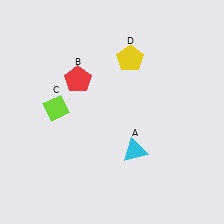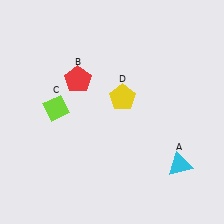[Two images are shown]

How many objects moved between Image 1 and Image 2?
2 objects moved between the two images.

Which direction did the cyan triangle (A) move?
The cyan triangle (A) moved right.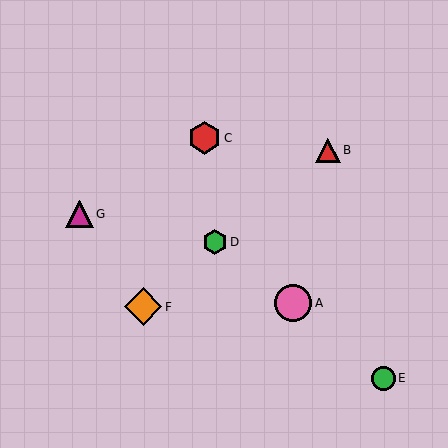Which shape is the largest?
The orange diamond (labeled F) is the largest.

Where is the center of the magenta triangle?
The center of the magenta triangle is at (79, 214).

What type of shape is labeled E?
Shape E is a green circle.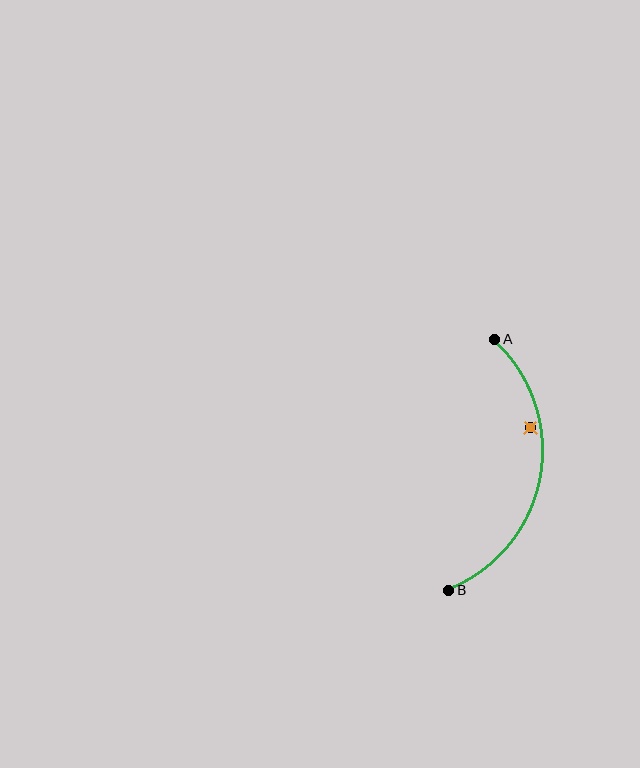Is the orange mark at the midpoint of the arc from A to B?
No — the orange mark does not lie on the arc at all. It sits slightly inside the curve.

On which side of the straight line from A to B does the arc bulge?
The arc bulges to the right of the straight line connecting A and B.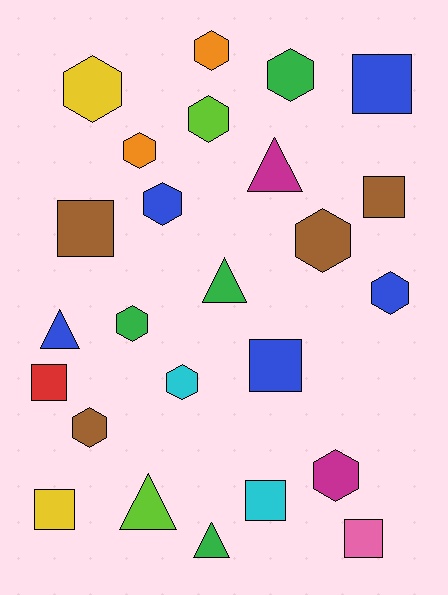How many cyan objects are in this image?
There are 2 cyan objects.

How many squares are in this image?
There are 8 squares.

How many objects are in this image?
There are 25 objects.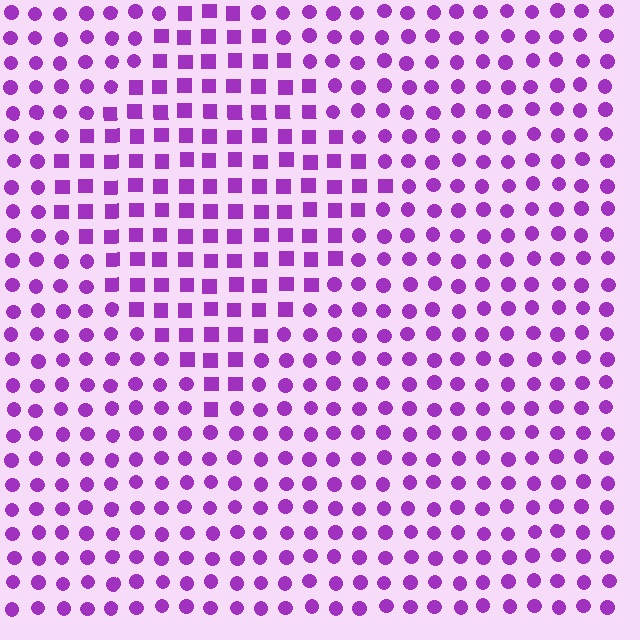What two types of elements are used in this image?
The image uses squares inside the diamond region and circles outside it.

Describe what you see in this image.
The image is filled with small purple elements arranged in a uniform grid. A diamond-shaped region contains squares, while the surrounding area contains circles. The boundary is defined purely by the change in element shape.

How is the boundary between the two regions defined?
The boundary is defined by a change in element shape: squares inside vs. circles outside. All elements share the same color and spacing.